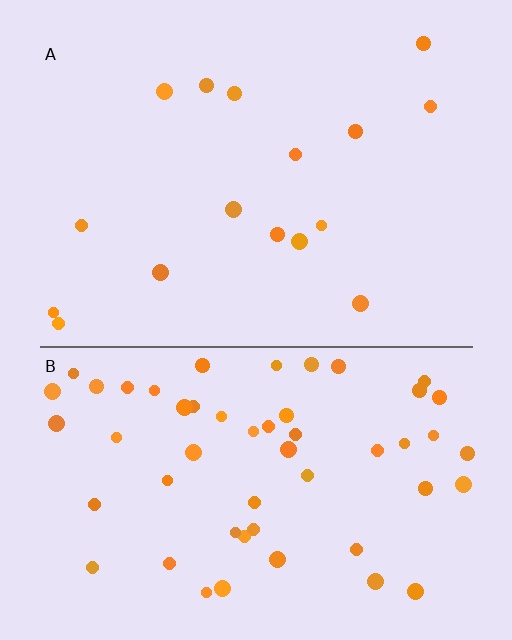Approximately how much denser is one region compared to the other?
Approximately 3.3× — region B over region A.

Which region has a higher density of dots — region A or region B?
B (the bottom).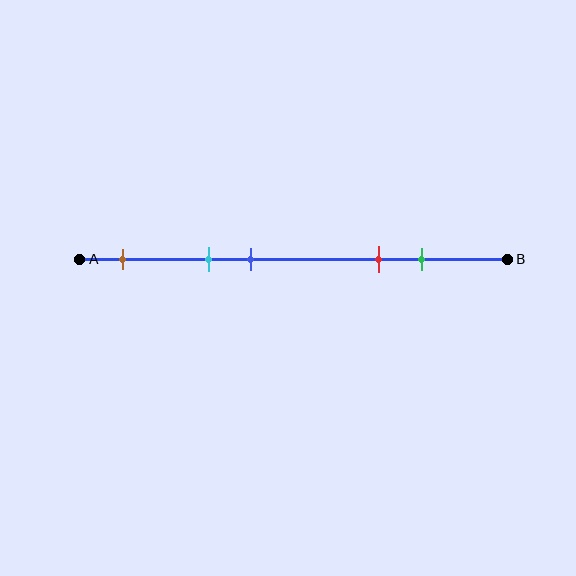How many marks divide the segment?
There are 5 marks dividing the segment.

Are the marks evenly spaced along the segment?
No, the marks are not evenly spaced.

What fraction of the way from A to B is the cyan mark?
The cyan mark is approximately 30% (0.3) of the way from A to B.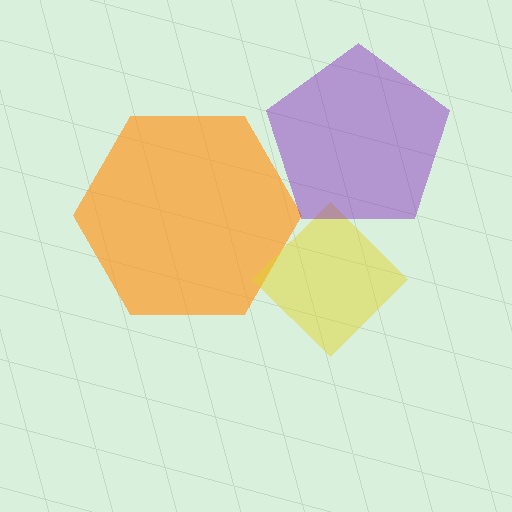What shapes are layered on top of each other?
The layered shapes are: an orange hexagon, a yellow diamond, a purple pentagon.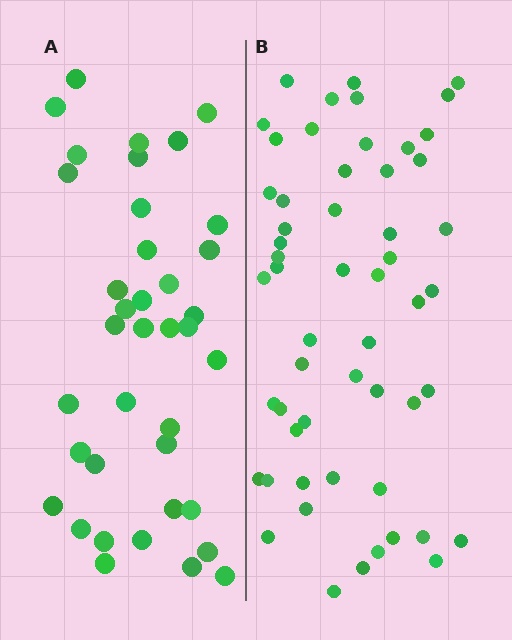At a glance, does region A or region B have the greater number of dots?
Region B (the right region) has more dots.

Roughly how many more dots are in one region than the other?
Region B has approximately 15 more dots than region A.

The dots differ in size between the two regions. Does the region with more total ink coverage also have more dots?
No. Region A has more total ink coverage because its dots are larger, but region B actually contains more individual dots. Total area can be misleading — the number of items is what matters here.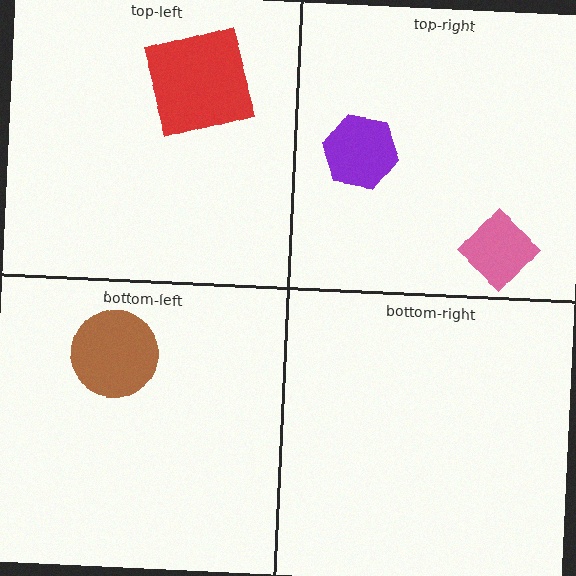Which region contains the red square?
The top-left region.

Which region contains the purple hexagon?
The top-right region.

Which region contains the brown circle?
The bottom-left region.